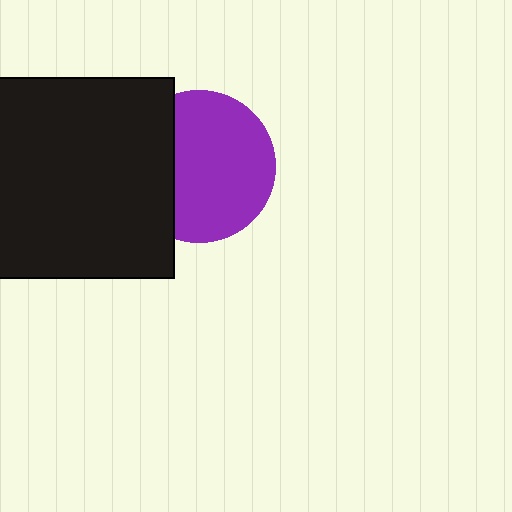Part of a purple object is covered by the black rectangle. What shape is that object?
It is a circle.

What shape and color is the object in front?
The object in front is a black rectangle.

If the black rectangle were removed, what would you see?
You would see the complete purple circle.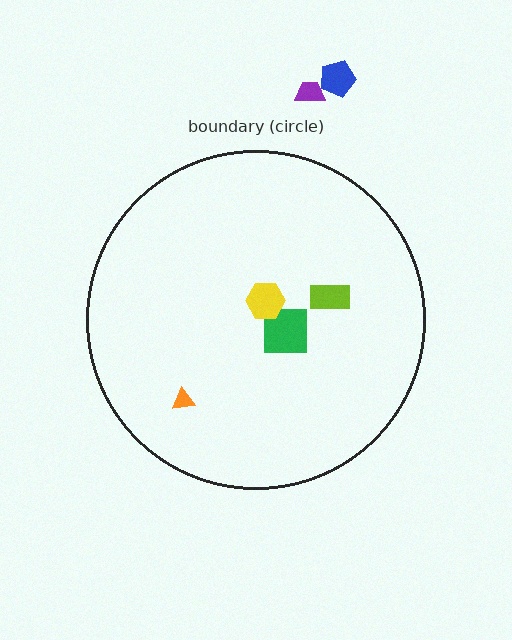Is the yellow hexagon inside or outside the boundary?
Inside.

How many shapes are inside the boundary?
4 inside, 2 outside.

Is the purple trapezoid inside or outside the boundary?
Outside.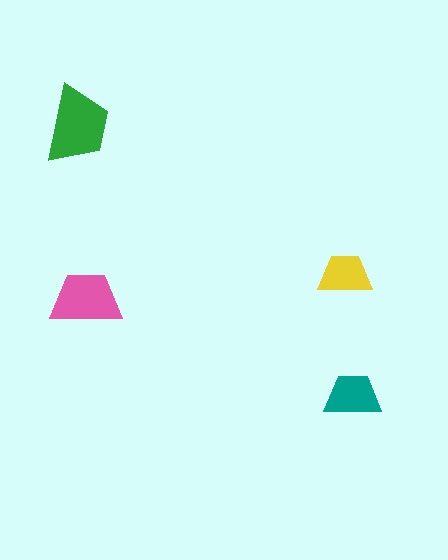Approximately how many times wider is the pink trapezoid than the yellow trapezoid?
About 1.5 times wider.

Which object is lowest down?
The teal trapezoid is bottommost.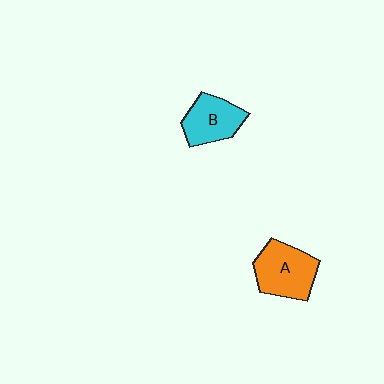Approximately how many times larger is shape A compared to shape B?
Approximately 1.2 times.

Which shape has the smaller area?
Shape B (cyan).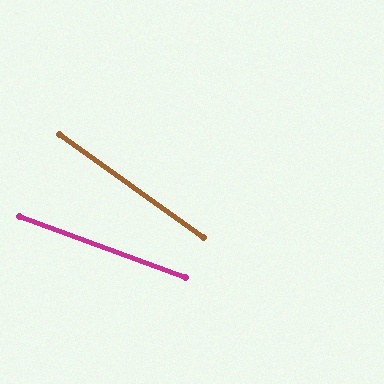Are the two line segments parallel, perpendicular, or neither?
Neither parallel nor perpendicular — they differ by about 15°.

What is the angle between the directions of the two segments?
Approximately 15 degrees.